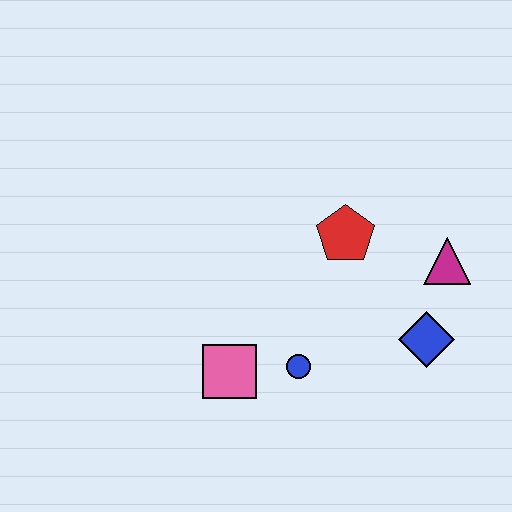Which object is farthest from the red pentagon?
The pink square is farthest from the red pentagon.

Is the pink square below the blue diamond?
Yes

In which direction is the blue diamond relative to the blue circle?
The blue diamond is to the right of the blue circle.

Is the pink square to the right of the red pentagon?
No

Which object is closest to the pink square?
The blue circle is closest to the pink square.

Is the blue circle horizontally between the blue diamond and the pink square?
Yes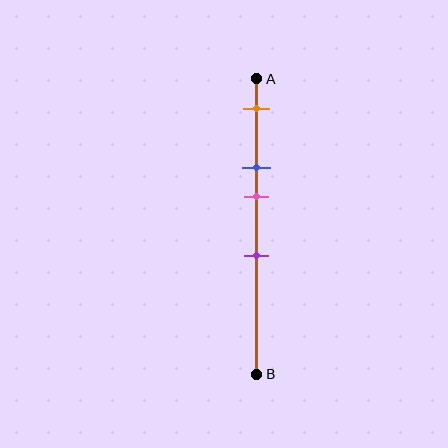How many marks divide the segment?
There are 4 marks dividing the segment.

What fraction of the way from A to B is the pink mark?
The pink mark is approximately 40% (0.4) of the way from A to B.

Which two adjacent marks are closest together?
The blue and pink marks are the closest adjacent pair.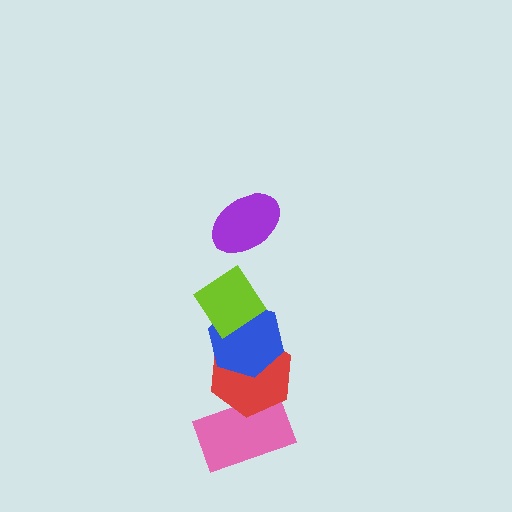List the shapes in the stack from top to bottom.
From top to bottom: the purple ellipse, the lime diamond, the blue hexagon, the red hexagon, the pink rectangle.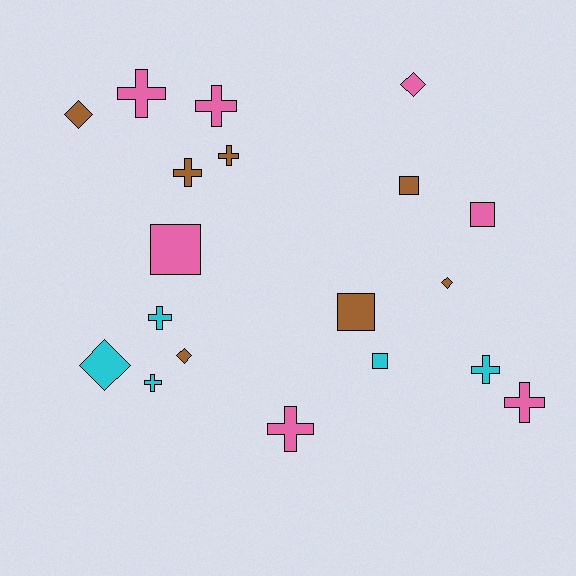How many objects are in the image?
There are 19 objects.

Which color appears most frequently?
Pink, with 7 objects.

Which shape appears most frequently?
Cross, with 9 objects.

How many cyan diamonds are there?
There is 1 cyan diamond.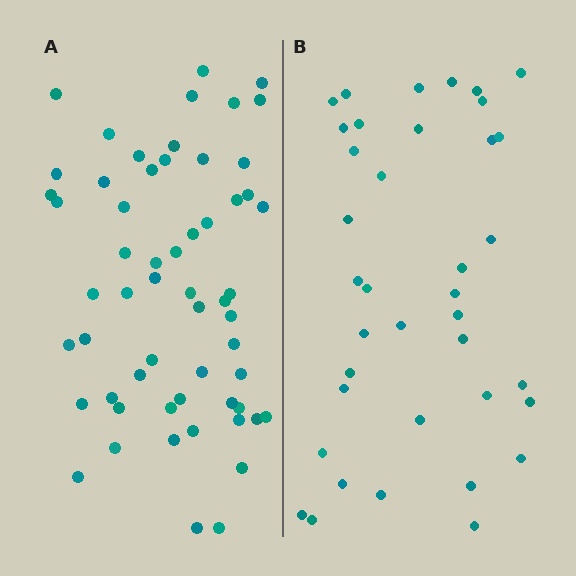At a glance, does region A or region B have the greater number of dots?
Region A (the left region) has more dots.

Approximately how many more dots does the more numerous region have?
Region A has approximately 20 more dots than region B.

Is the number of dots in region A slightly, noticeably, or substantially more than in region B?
Region A has substantially more. The ratio is roughly 1.5 to 1.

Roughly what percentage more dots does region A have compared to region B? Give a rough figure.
About 55% more.